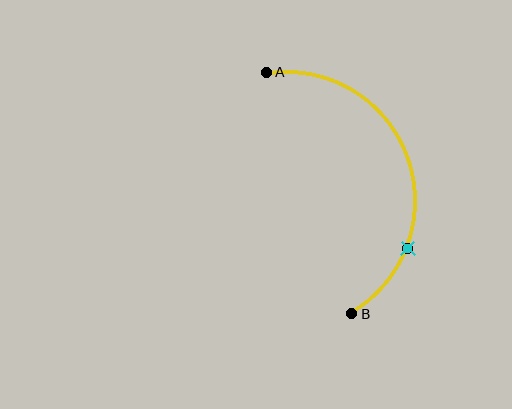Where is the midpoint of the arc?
The arc midpoint is the point on the curve farthest from the straight line joining A and B. It sits to the right of that line.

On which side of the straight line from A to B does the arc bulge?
The arc bulges to the right of the straight line connecting A and B.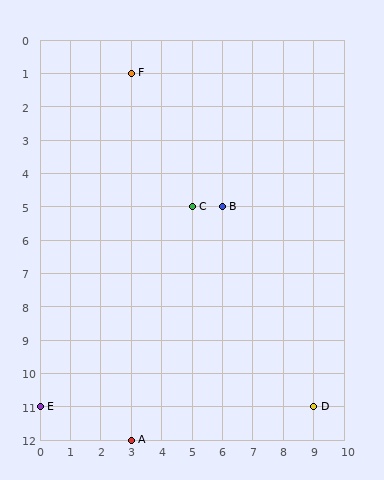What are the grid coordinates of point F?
Point F is at grid coordinates (3, 1).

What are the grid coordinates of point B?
Point B is at grid coordinates (6, 5).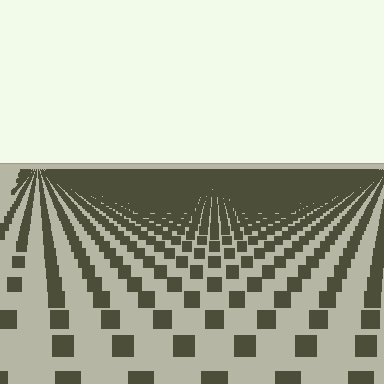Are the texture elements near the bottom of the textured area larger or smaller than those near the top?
Larger. Near the bottom, elements are closer to the viewer and appear at a bigger on-screen size.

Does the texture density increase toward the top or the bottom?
Density increases toward the top.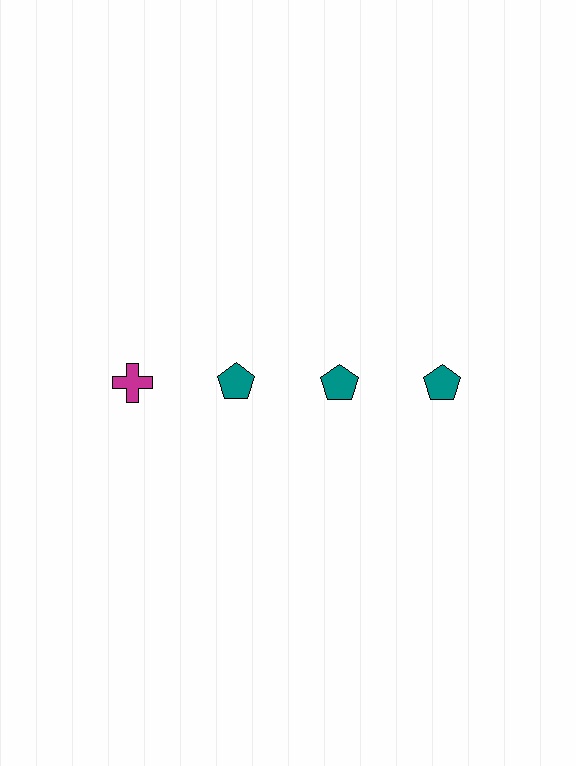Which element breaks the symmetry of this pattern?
The magenta cross in the top row, leftmost column breaks the symmetry. All other shapes are teal pentagons.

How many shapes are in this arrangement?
There are 4 shapes arranged in a grid pattern.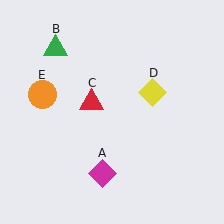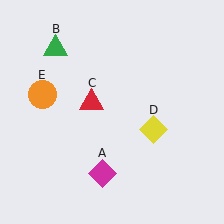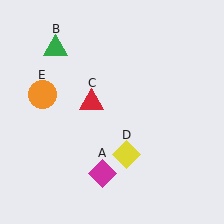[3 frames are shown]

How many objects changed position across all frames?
1 object changed position: yellow diamond (object D).